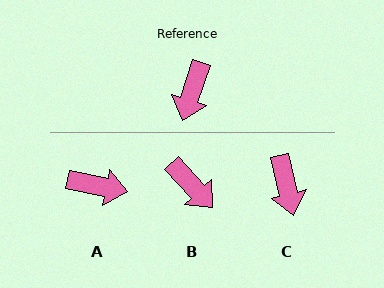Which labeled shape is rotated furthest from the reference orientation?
A, about 97 degrees away.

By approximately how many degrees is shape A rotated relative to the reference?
Approximately 97 degrees counter-clockwise.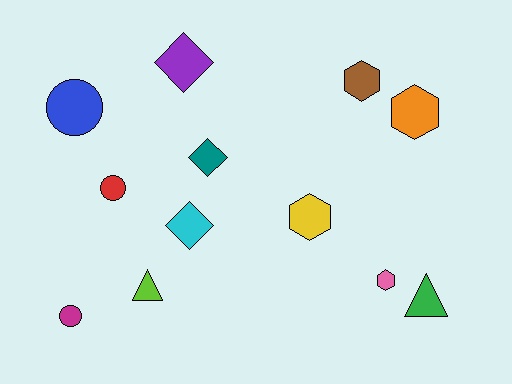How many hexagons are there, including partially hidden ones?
There are 4 hexagons.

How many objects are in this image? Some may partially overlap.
There are 12 objects.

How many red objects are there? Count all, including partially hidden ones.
There is 1 red object.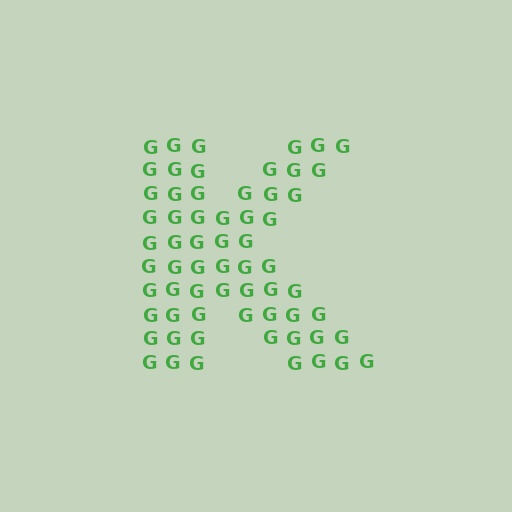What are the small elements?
The small elements are letter G's.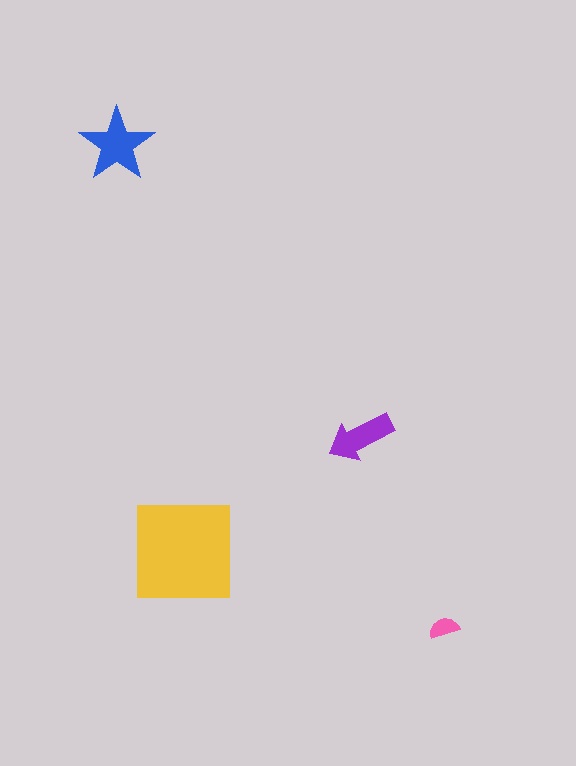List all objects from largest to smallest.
The yellow square, the blue star, the purple arrow, the pink semicircle.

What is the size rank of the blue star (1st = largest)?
2nd.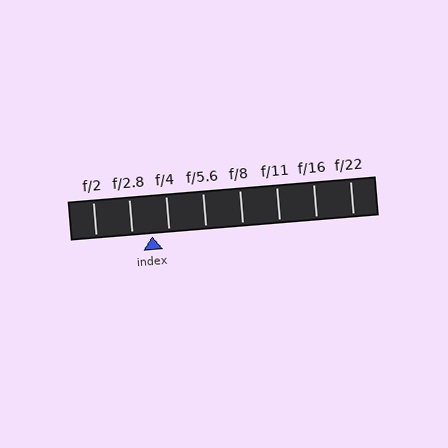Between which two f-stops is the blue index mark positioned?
The index mark is between f/2.8 and f/4.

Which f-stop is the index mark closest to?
The index mark is closest to f/4.